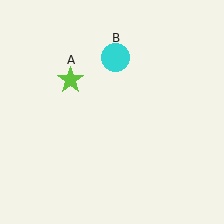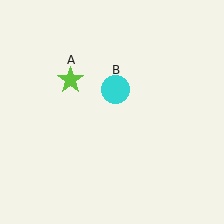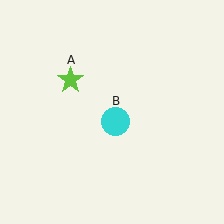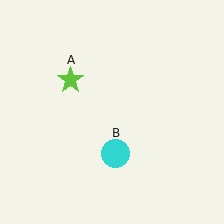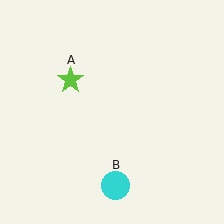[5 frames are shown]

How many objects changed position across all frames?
1 object changed position: cyan circle (object B).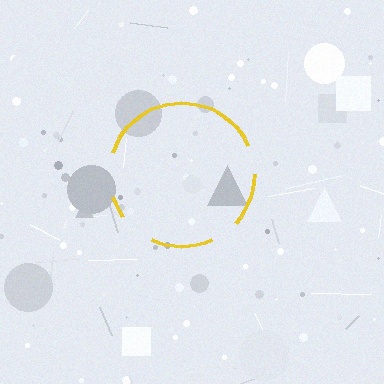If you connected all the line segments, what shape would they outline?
They would outline a circle.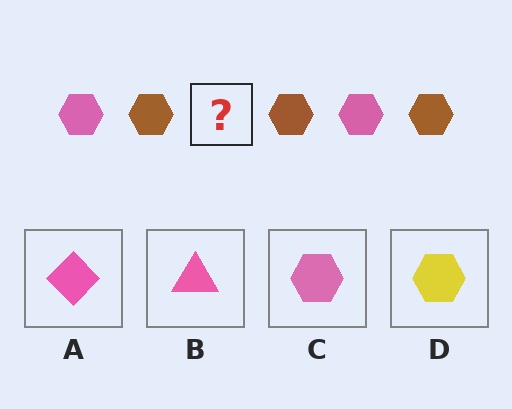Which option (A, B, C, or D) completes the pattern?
C.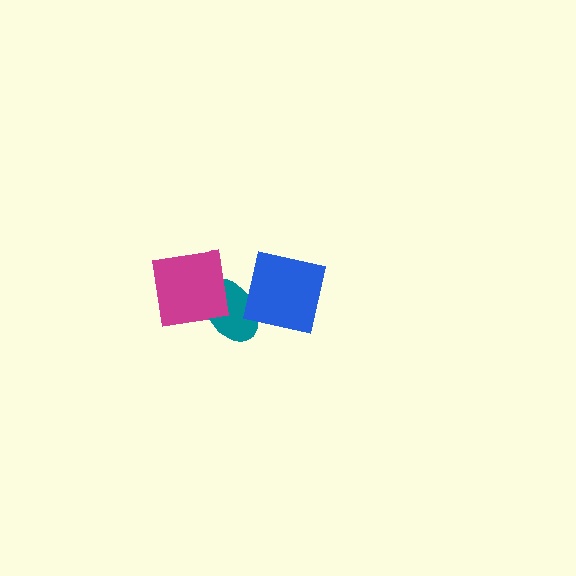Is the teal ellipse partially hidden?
Yes, it is partially covered by another shape.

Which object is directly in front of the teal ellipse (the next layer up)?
The blue square is directly in front of the teal ellipse.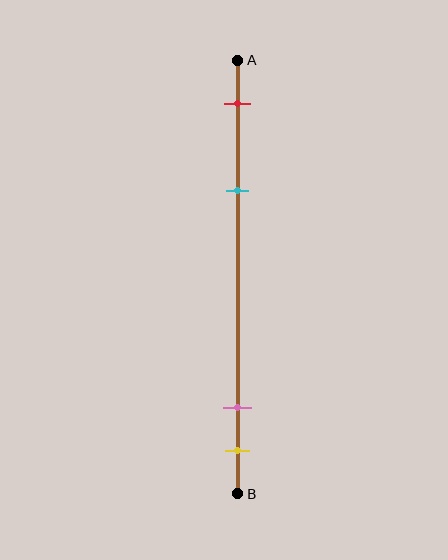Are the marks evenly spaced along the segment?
No, the marks are not evenly spaced.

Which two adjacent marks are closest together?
The pink and yellow marks are the closest adjacent pair.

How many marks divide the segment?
There are 4 marks dividing the segment.